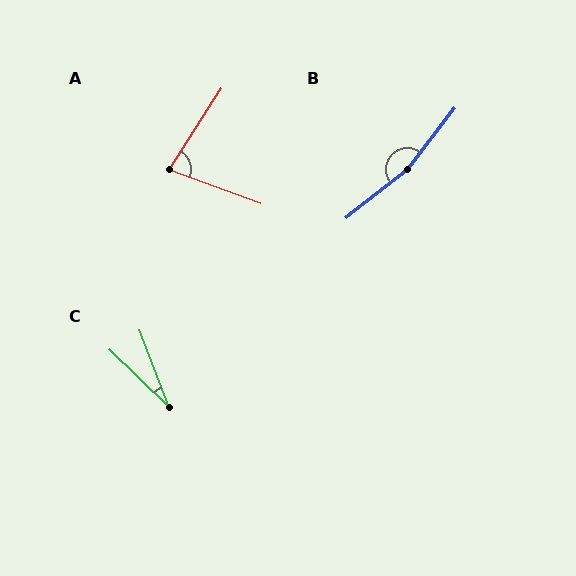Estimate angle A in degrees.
Approximately 77 degrees.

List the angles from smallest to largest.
C (25°), A (77°), B (166°).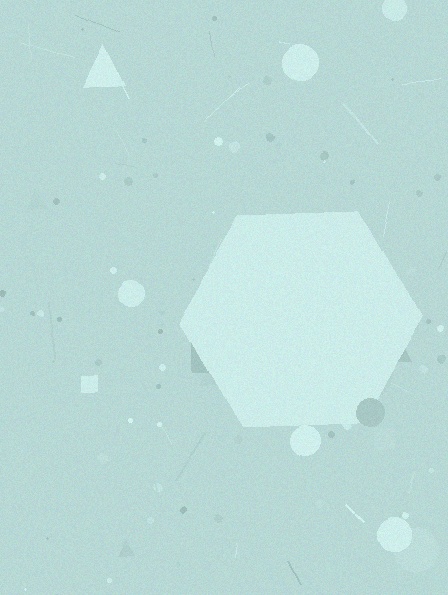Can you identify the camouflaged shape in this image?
The camouflaged shape is a hexagon.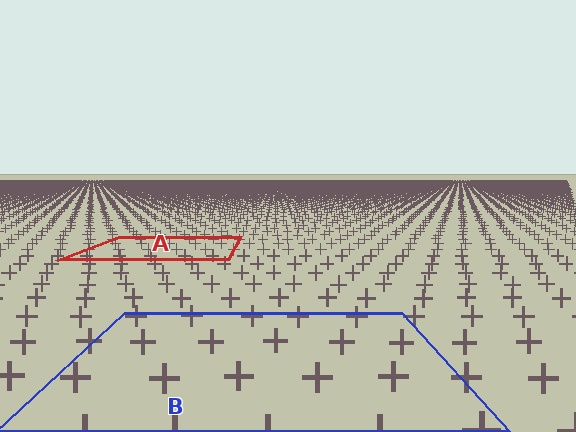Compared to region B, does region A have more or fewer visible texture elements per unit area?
Region A has more texture elements per unit area — they are packed more densely because it is farther away.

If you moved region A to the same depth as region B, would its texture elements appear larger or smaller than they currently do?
They would appear larger. At a closer depth, the same texture elements are projected at a bigger on-screen size.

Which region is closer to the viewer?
Region B is closer. The texture elements there are larger and more spread out.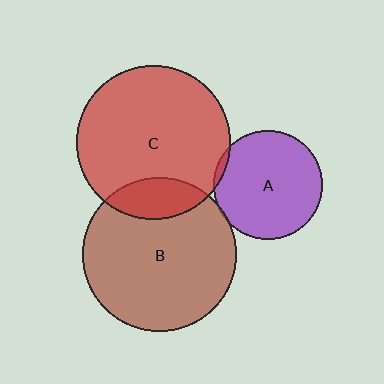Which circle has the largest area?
Circle B (brown).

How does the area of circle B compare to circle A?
Approximately 2.0 times.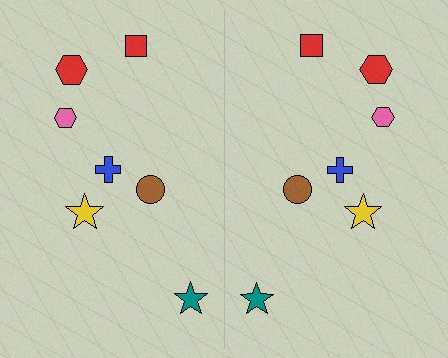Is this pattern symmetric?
Yes, this pattern has bilateral (reflection) symmetry.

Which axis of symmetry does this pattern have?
The pattern has a vertical axis of symmetry running through the center of the image.